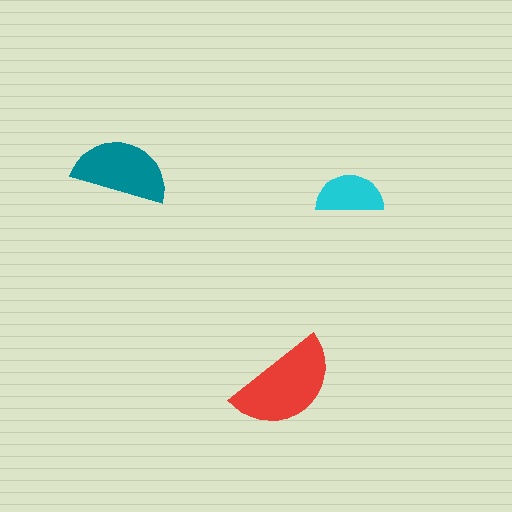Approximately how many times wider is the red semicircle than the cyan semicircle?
About 1.5 times wider.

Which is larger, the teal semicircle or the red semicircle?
The red one.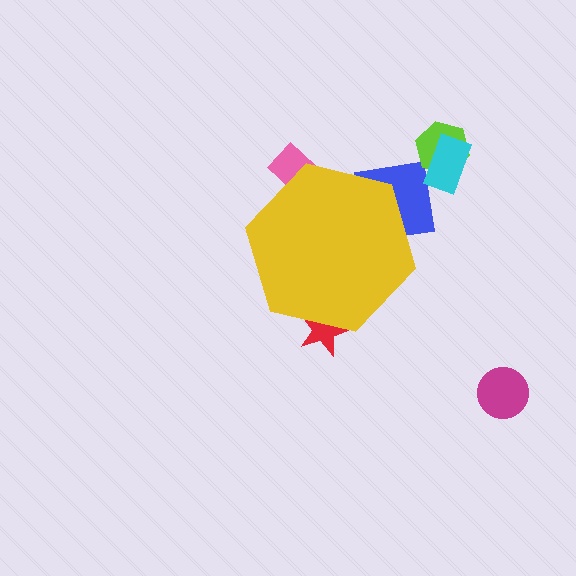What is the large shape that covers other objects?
A yellow hexagon.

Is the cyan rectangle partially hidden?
No, the cyan rectangle is fully visible.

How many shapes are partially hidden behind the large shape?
3 shapes are partially hidden.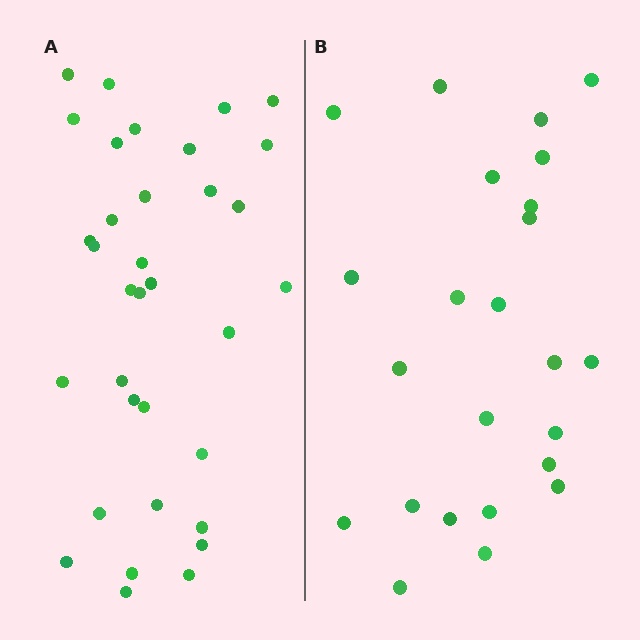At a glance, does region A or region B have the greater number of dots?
Region A (the left region) has more dots.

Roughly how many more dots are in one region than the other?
Region A has roughly 10 or so more dots than region B.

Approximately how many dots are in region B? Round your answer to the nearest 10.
About 20 dots. (The exact count is 24, which rounds to 20.)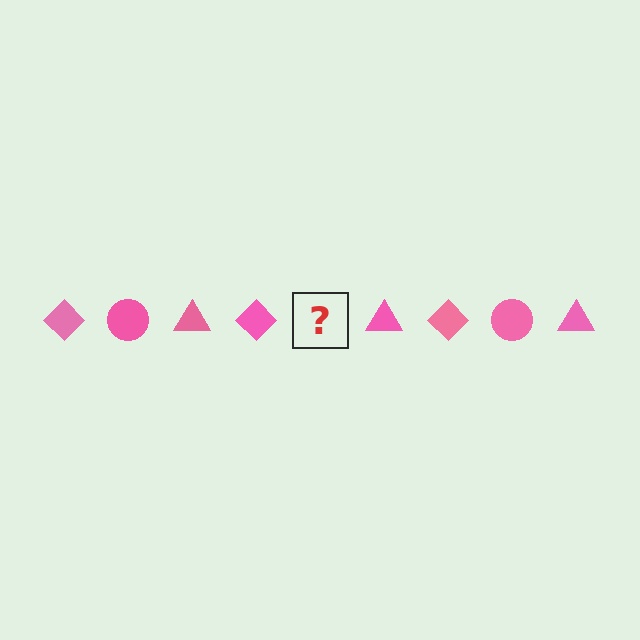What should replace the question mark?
The question mark should be replaced with a pink circle.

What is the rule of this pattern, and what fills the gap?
The rule is that the pattern cycles through diamond, circle, triangle shapes in pink. The gap should be filled with a pink circle.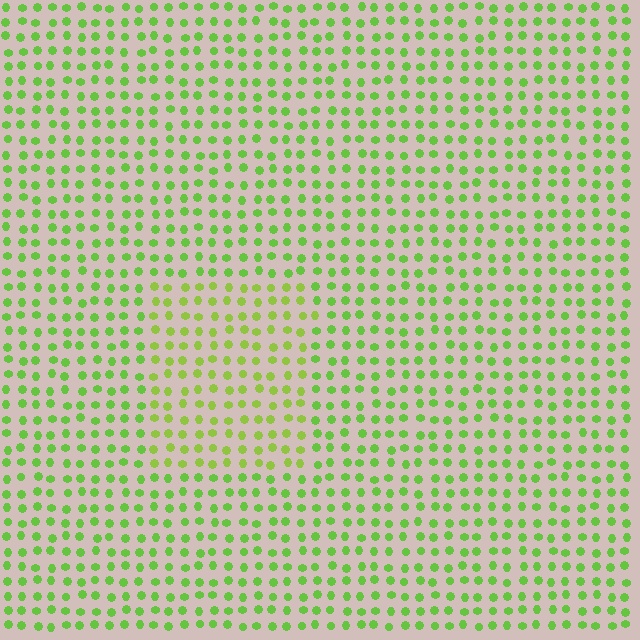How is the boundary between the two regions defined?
The boundary is defined purely by a slight shift in hue (about 20 degrees). Spacing, size, and orientation are identical on both sides.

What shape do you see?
I see a rectangle.